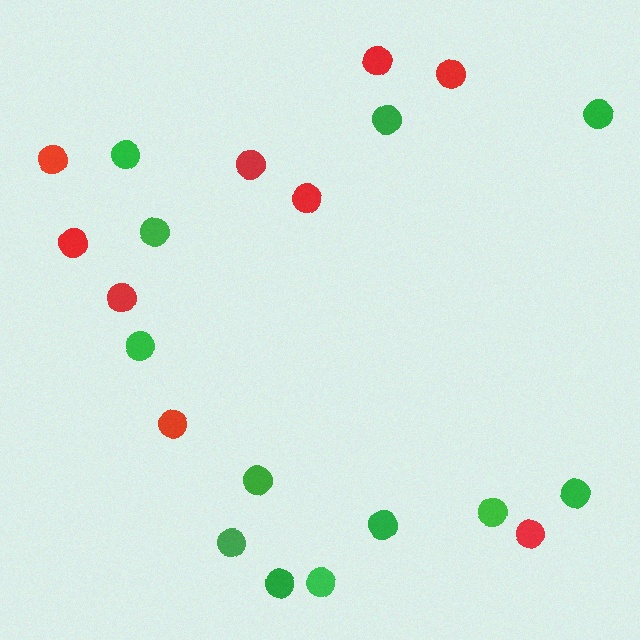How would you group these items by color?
There are 2 groups: one group of red circles (9) and one group of green circles (12).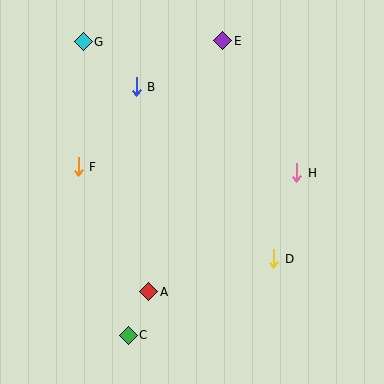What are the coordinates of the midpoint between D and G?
The midpoint between D and G is at (178, 150).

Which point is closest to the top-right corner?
Point E is closest to the top-right corner.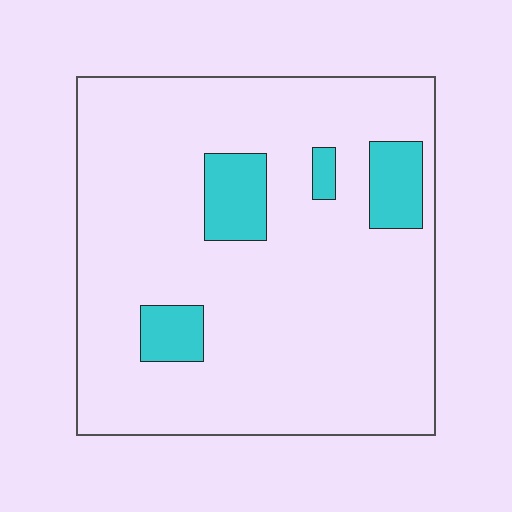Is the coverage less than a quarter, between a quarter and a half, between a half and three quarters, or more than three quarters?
Less than a quarter.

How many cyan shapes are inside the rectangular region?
4.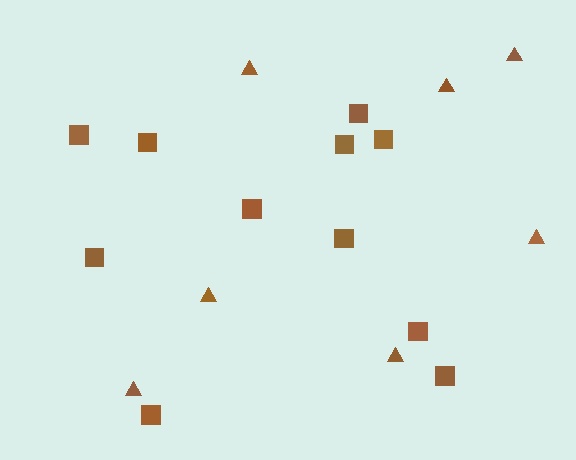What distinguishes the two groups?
There are 2 groups: one group of triangles (7) and one group of squares (11).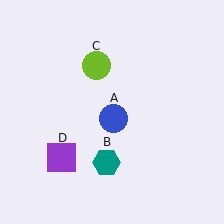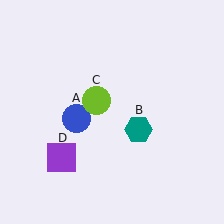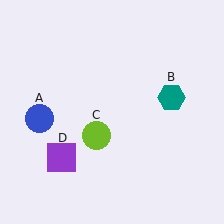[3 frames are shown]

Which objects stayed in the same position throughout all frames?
Purple square (object D) remained stationary.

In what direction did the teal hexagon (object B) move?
The teal hexagon (object B) moved up and to the right.